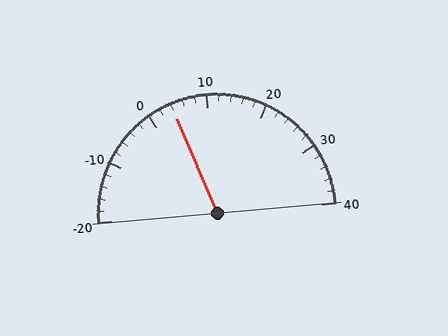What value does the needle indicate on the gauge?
The needle indicates approximately 4.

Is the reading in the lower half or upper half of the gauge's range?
The reading is in the lower half of the range (-20 to 40).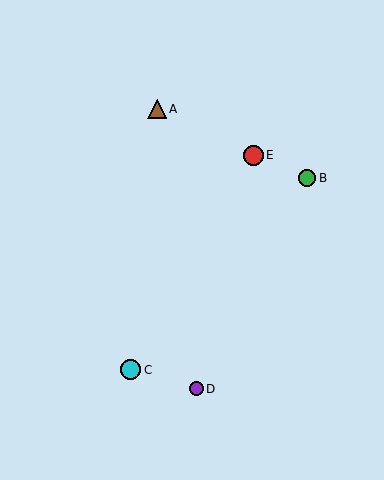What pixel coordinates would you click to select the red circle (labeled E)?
Click at (253, 155) to select the red circle E.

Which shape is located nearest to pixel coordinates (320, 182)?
The green circle (labeled B) at (307, 178) is nearest to that location.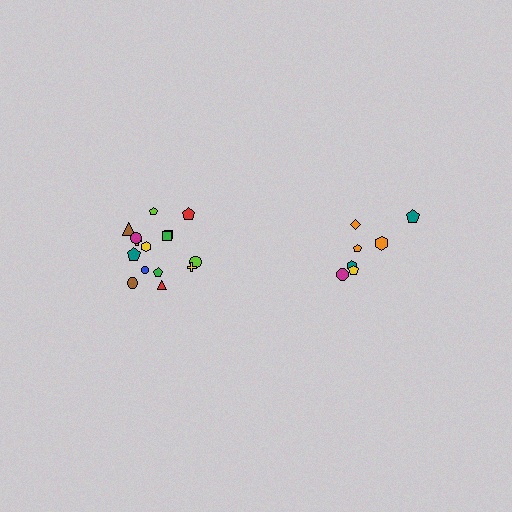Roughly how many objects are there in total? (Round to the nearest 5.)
Roughly 20 objects in total.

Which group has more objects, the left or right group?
The left group.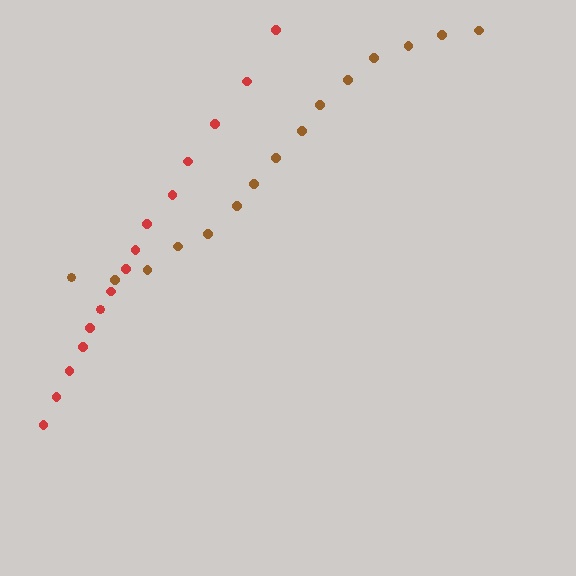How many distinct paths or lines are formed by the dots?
There are 2 distinct paths.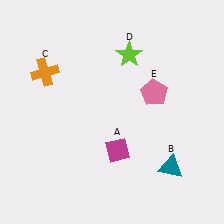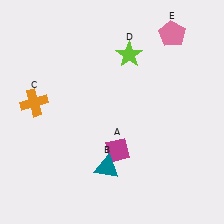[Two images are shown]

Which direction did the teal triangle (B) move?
The teal triangle (B) moved left.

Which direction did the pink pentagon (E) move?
The pink pentagon (E) moved up.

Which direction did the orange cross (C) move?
The orange cross (C) moved down.